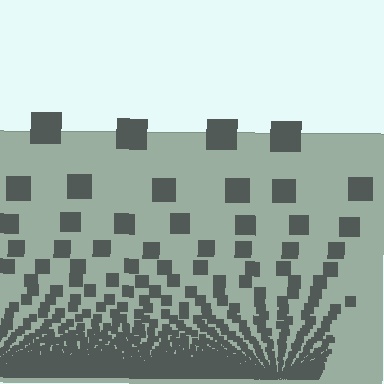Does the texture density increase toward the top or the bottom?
Density increases toward the bottom.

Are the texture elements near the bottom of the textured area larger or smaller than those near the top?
Smaller. The gradient is inverted — elements near the bottom are smaller and denser.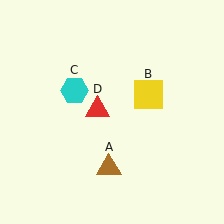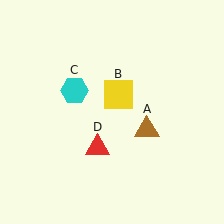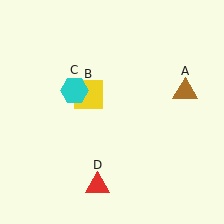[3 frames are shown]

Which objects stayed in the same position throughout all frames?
Cyan hexagon (object C) remained stationary.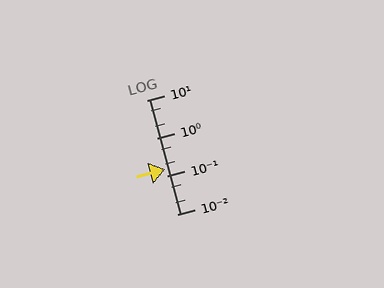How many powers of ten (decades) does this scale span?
The scale spans 3 decades, from 0.01 to 10.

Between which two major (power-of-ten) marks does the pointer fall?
The pointer is between 0.1 and 1.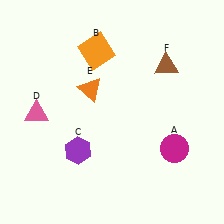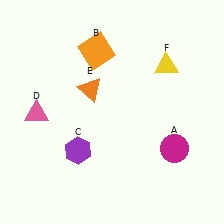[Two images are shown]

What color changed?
The triangle (F) changed from brown in Image 1 to yellow in Image 2.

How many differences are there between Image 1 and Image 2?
There is 1 difference between the two images.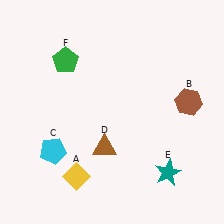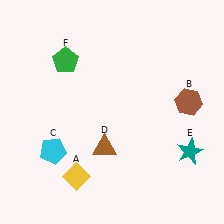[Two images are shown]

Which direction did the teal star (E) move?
The teal star (E) moved right.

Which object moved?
The teal star (E) moved right.